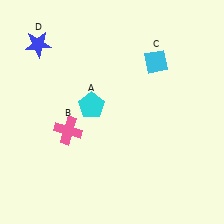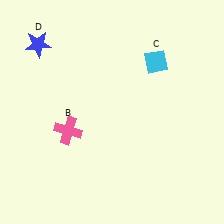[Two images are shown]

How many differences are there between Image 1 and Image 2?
There is 1 difference between the two images.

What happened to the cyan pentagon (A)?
The cyan pentagon (A) was removed in Image 2. It was in the top-left area of Image 1.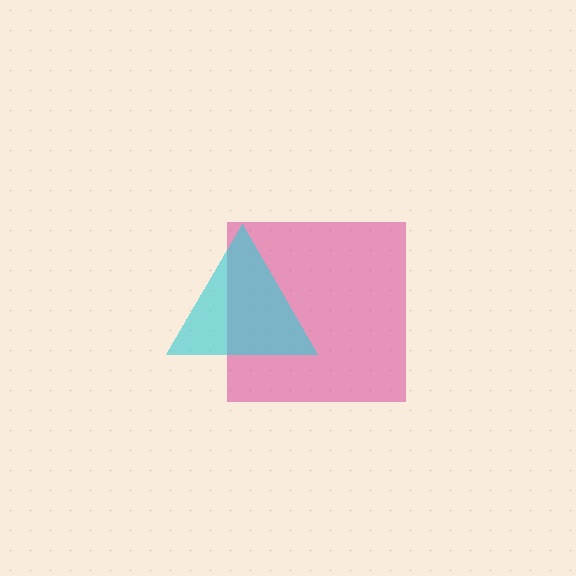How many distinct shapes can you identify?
There are 2 distinct shapes: a magenta square, a cyan triangle.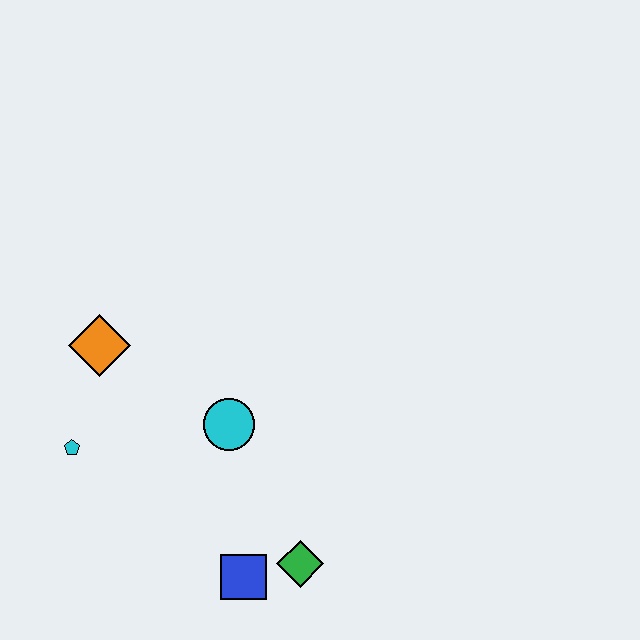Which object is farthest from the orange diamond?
The green diamond is farthest from the orange diamond.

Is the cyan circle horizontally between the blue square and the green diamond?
No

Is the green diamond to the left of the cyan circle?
No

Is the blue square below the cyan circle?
Yes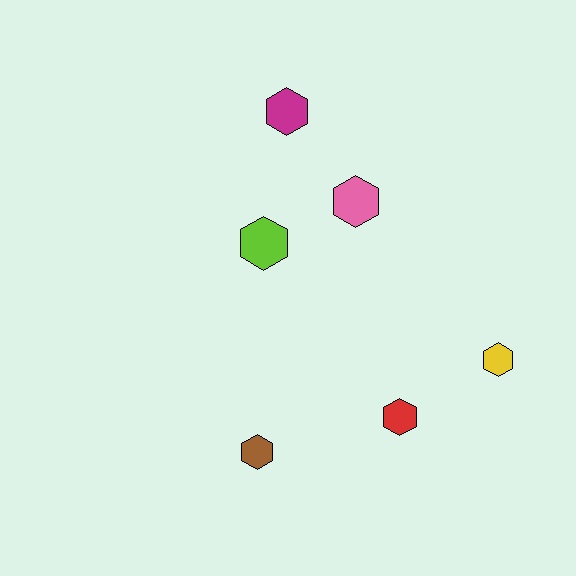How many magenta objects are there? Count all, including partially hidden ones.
There is 1 magenta object.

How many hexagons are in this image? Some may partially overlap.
There are 6 hexagons.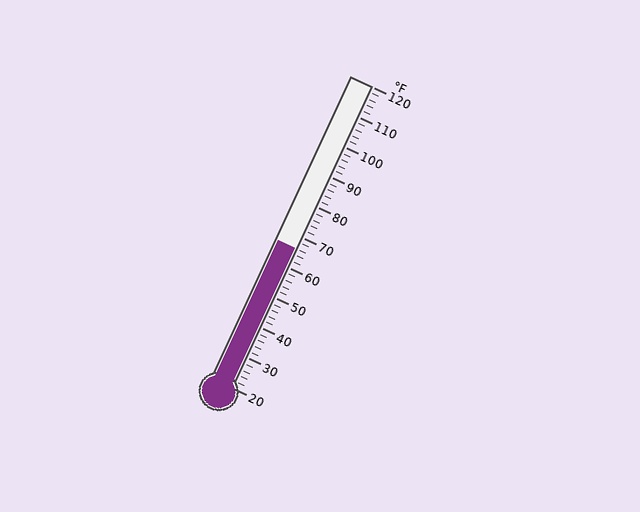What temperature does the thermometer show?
The thermometer shows approximately 66°F.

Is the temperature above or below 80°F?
The temperature is below 80°F.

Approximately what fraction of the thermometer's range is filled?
The thermometer is filled to approximately 45% of its range.